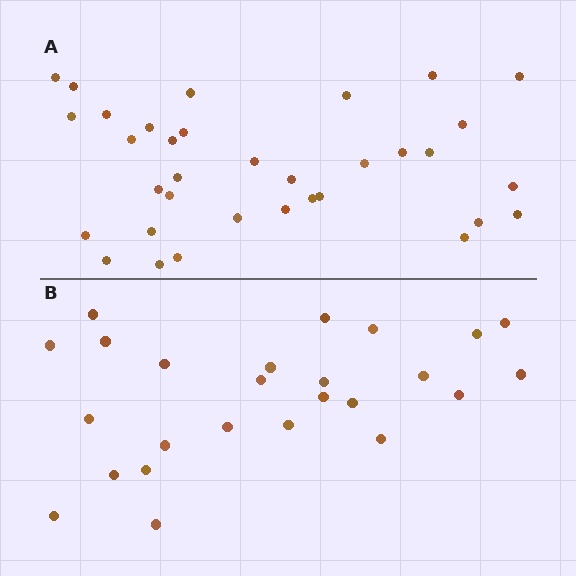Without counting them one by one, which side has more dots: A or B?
Region A (the top region) has more dots.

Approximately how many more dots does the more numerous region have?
Region A has roughly 8 or so more dots than region B.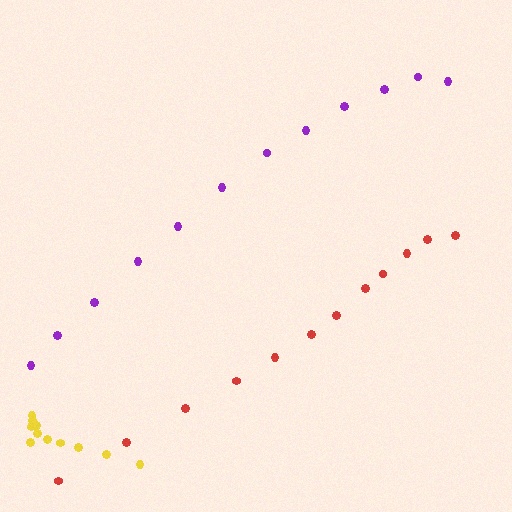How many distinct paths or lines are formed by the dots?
There are 3 distinct paths.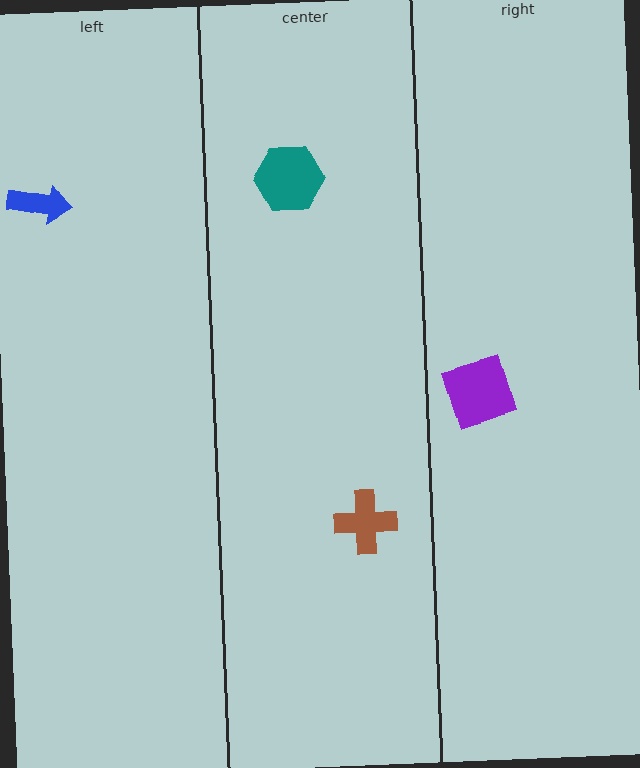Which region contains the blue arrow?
The left region.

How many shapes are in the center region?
2.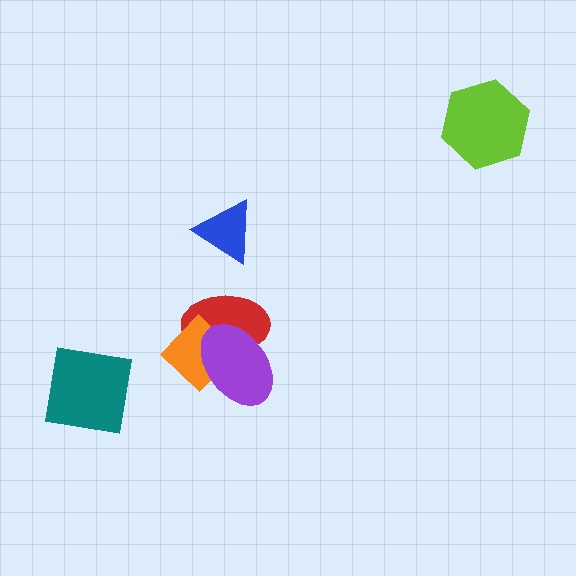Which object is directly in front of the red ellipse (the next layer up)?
The orange diamond is directly in front of the red ellipse.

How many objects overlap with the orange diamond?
2 objects overlap with the orange diamond.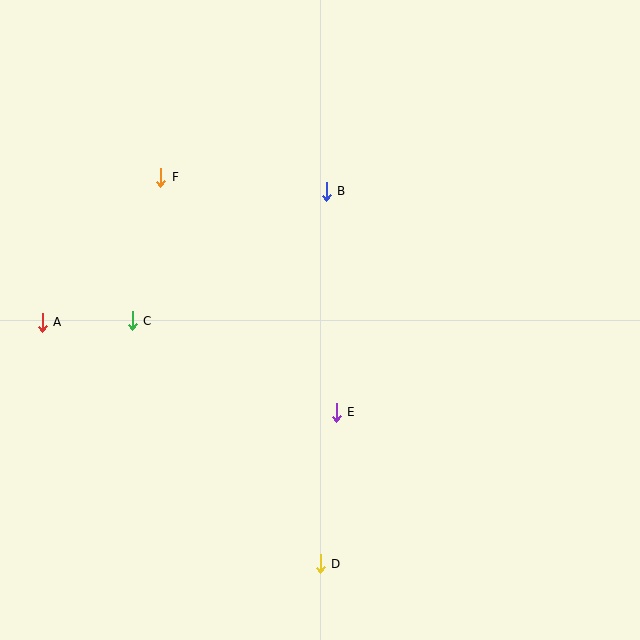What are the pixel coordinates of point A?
Point A is at (42, 322).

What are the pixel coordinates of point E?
Point E is at (336, 412).